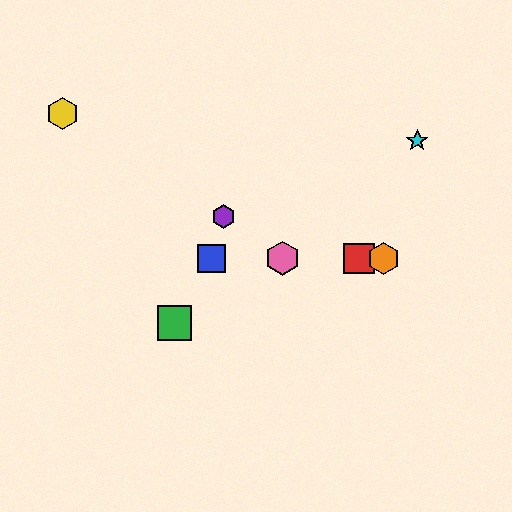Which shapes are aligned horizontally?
The red square, the blue square, the orange hexagon, the pink hexagon are aligned horizontally.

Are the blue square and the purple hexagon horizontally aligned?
No, the blue square is at y≈258 and the purple hexagon is at y≈217.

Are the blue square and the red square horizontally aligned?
Yes, both are at y≈258.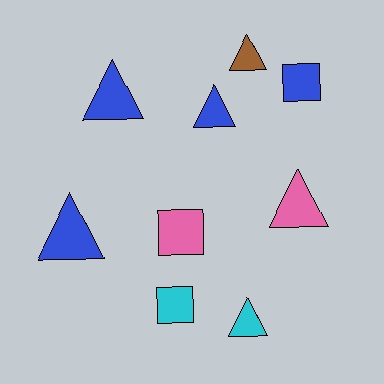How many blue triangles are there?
There are 3 blue triangles.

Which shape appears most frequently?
Triangle, with 6 objects.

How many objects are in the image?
There are 9 objects.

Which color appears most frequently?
Blue, with 4 objects.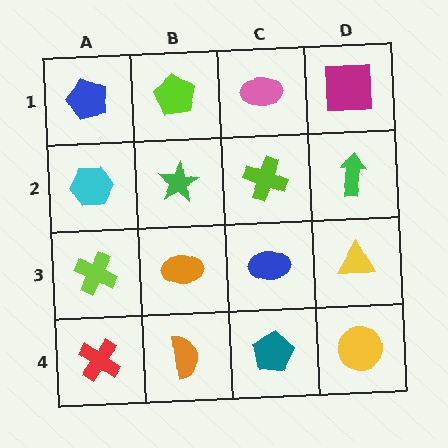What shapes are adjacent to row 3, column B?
A green star (row 2, column B), an orange semicircle (row 4, column B), a lime cross (row 3, column A), a blue ellipse (row 3, column C).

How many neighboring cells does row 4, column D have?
2.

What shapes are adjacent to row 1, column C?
A lime cross (row 2, column C), a lime pentagon (row 1, column B), a magenta square (row 1, column D).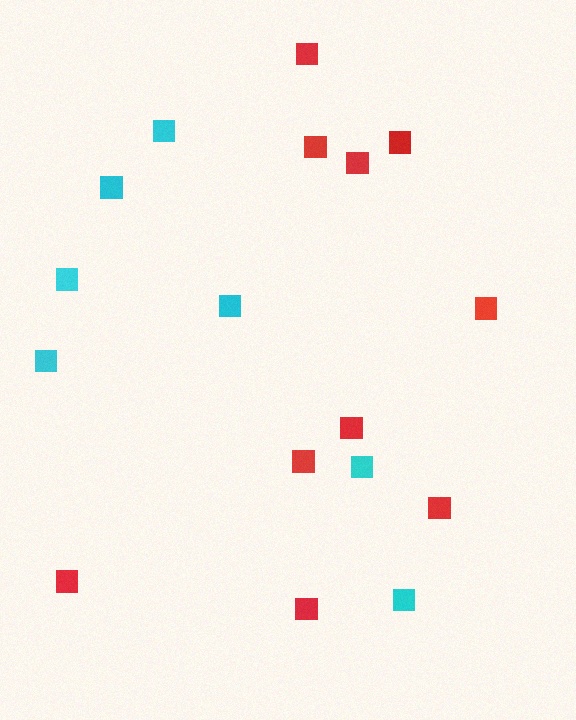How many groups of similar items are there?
There are 2 groups: one group of cyan squares (7) and one group of red squares (10).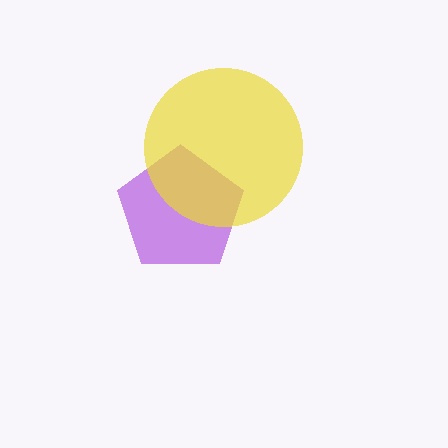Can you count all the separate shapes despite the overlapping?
Yes, there are 2 separate shapes.